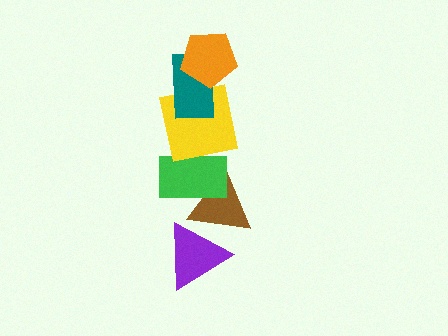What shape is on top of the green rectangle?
The yellow square is on top of the green rectangle.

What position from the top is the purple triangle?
The purple triangle is 6th from the top.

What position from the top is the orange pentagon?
The orange pentagon is 1st from the top.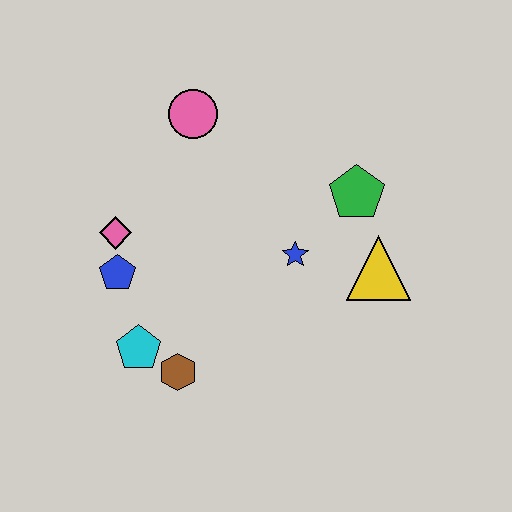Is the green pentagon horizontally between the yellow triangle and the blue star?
Yes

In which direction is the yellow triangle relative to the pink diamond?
The yellow triangle is to the right of the pink diamond.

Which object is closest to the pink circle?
The pink diamond is closest to the pink circle.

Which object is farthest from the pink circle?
The brown hexagon is farthest from the pink circle.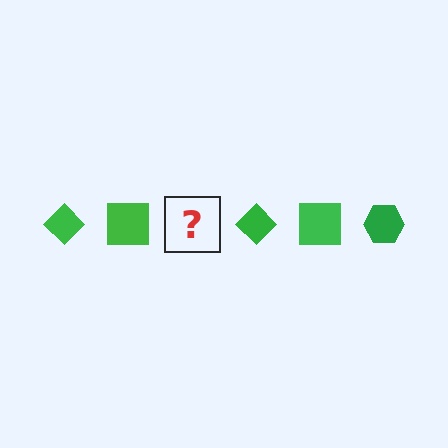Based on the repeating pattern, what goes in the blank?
The blank should be a green hexagon.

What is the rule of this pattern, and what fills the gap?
The rule is that the pattern cycles through diamond, square, hexagon shapes in green. The gap should be filled with a green hexagon.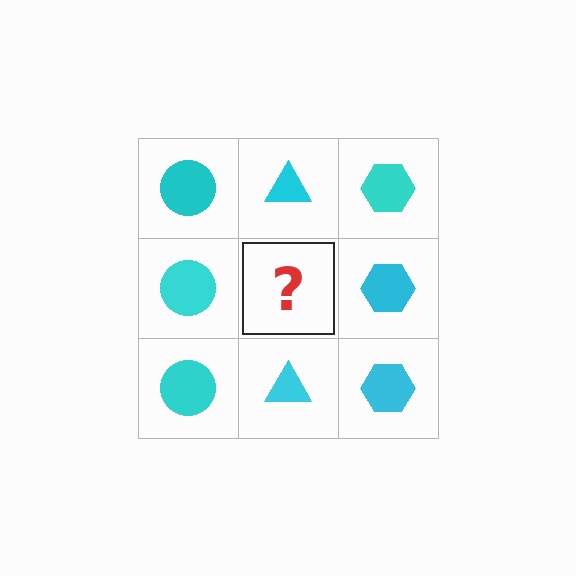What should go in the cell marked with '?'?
The missing cell should contain a cyan triangle.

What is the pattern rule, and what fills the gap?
The rule is that each column has a consistent shape. The gap should be filled with a cyan triangle.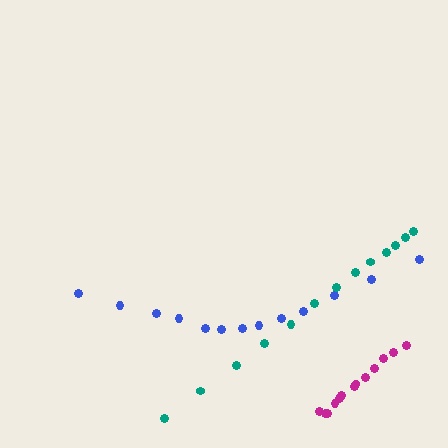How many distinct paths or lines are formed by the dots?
There are 3 distinct paths.